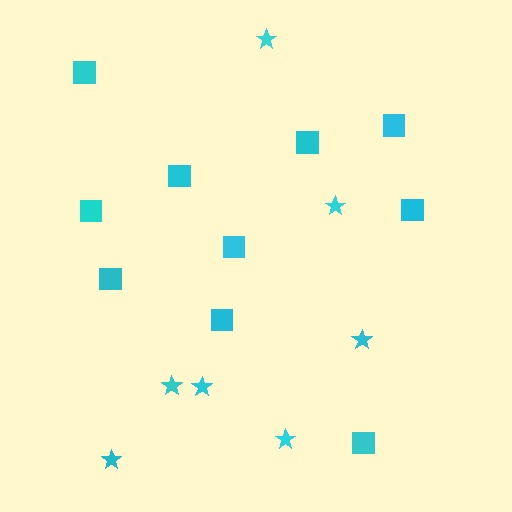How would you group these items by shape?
There are 2 groups: one group of stars (7) and one group of squares (10).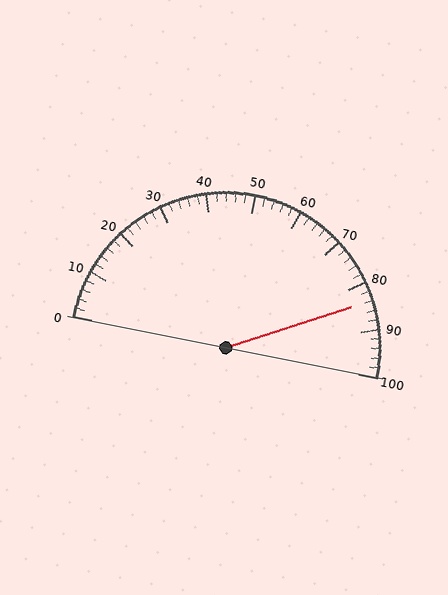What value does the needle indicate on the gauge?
The needle indicates approximately 84.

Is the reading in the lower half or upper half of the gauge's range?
The reading is in the upper half of the range (0 to 100).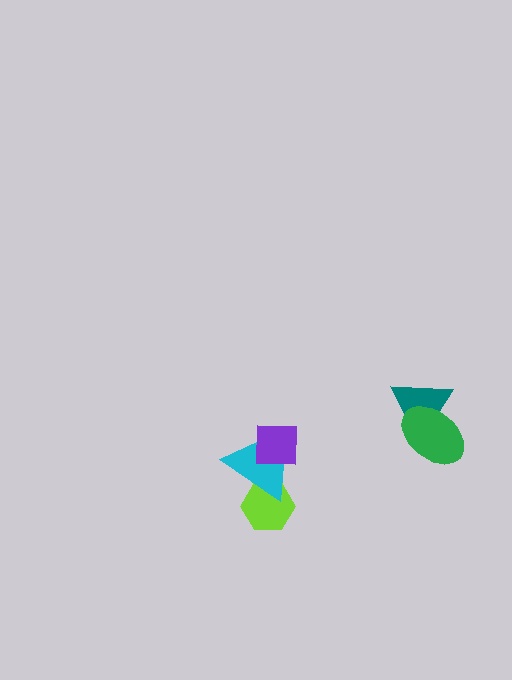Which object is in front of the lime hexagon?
The cyan triangle is in front of the lime hexagon.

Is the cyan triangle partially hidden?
Yes, it is partially covered by another shape.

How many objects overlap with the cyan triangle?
2 objects overlap with the cyan triangle.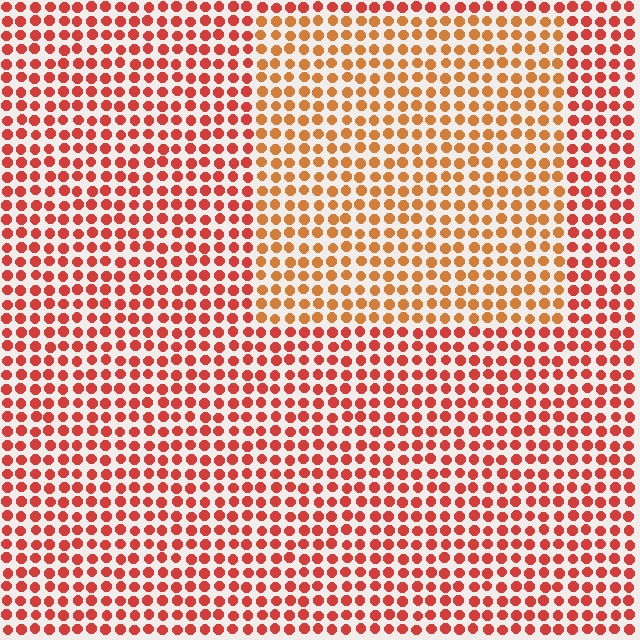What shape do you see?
I see a rectangle.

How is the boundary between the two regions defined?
The boundary is defined purely by a slight shift in hue (about 26 degrees). Spacing, size, and orientation are identical on both sides.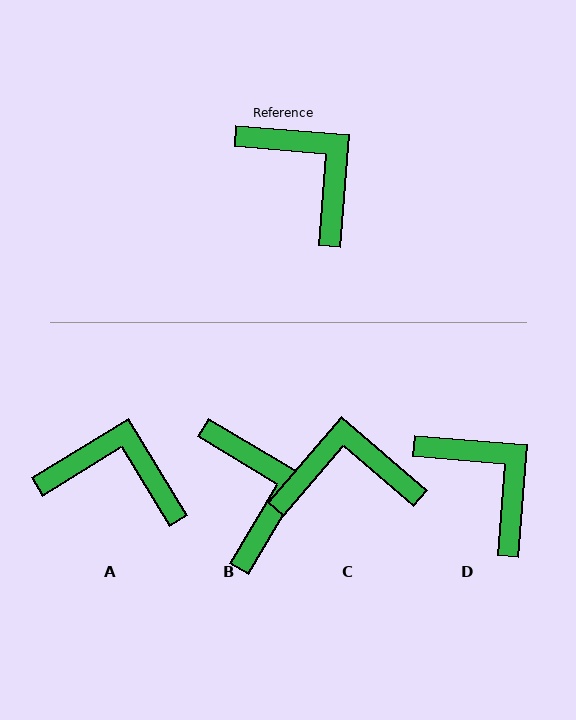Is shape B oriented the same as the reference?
No, it is off by about 26 degrees.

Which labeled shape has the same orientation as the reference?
D.